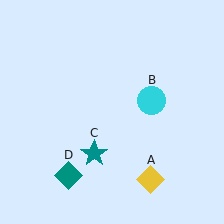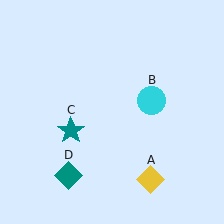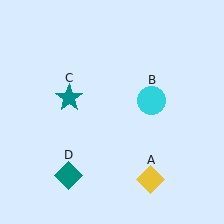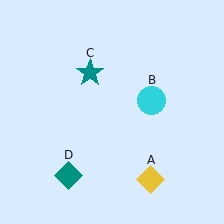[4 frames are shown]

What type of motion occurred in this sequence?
The teal star (object C) rotated clockwise around the center of the scene.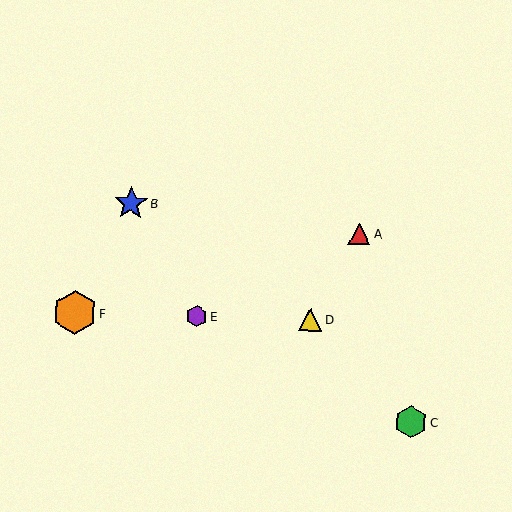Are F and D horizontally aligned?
Yes, both are at y≈313.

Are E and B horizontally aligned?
No, E is at y≈316 and B is at y≈203.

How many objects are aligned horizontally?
3 objects (D, E, F) are aligned horizontally.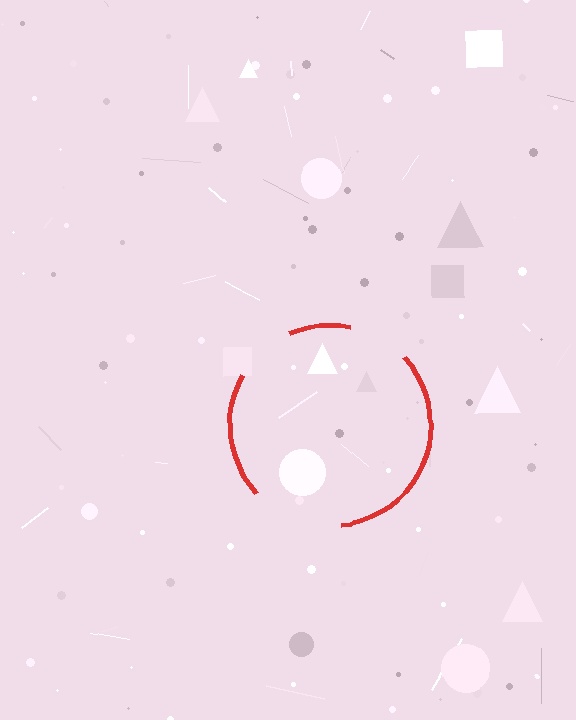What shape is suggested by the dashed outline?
The dashed outline suggests a circle.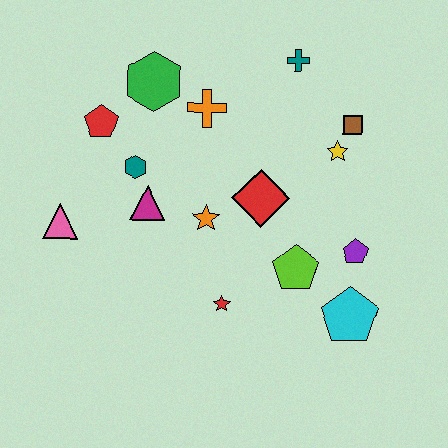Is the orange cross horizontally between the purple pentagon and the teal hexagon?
Yes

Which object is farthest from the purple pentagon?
The pink triangle is farthest from the purple pentagon.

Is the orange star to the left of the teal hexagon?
No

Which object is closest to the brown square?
The yellow star is closest to the brown square.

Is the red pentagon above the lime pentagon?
Yes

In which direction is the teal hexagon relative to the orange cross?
The teal hexagon is to the left of the orange cross.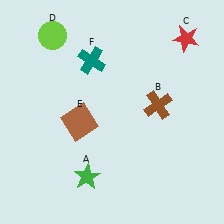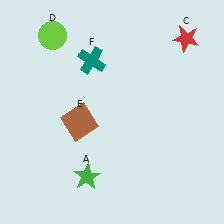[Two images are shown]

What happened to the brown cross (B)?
The brown cross (B) was removed in Image 2. It was in the top-right area of Image 1.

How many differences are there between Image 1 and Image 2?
There is 1 difference between the two images.